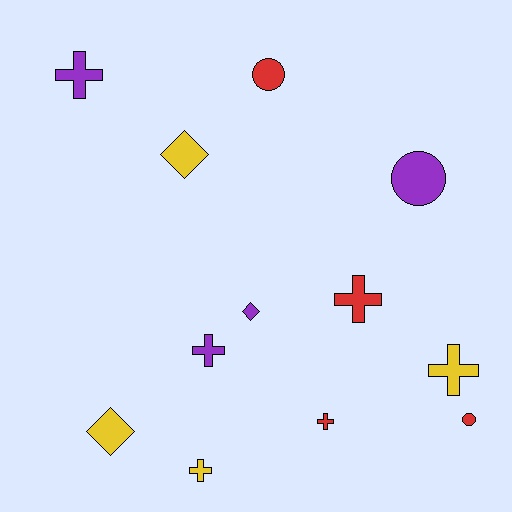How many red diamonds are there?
There are no red diamonds.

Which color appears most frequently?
Purple, with 4 objects.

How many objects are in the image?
There are 12 objects.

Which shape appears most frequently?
Cross, with 6 objects.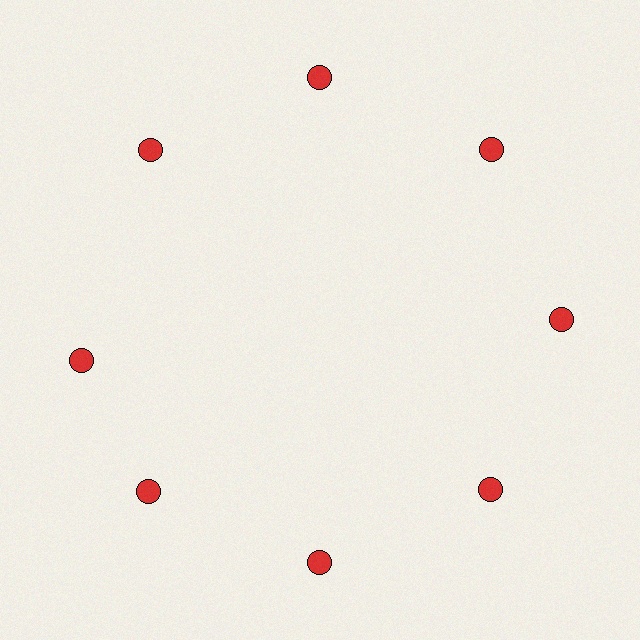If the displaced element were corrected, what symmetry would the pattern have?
It would have 8-fold rotational symmetry — the pattern would map onto itself every 45 degrees.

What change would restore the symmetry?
The symmetry would be restored by rotating it back into even spacing with its neighbors so that all 8 circles sit at equal angles and equal distance from the center.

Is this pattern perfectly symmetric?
No. The 8 red circles are arranged in a ring, but one element near the 9 o'clock position is rotated out of alignment along the ring, breaking the 8-fold rotational symmetry.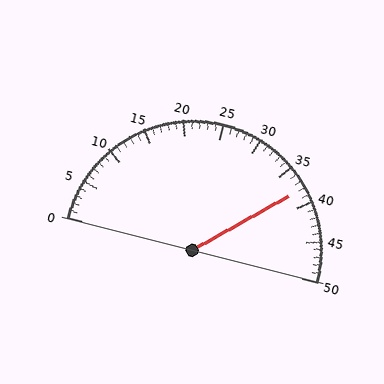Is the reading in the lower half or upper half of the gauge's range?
The reading is in the upper half of the range (0 to 50).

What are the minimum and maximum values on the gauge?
The gauge ranges from 0 to 50.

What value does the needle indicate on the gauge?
The needle indicates approximately 38.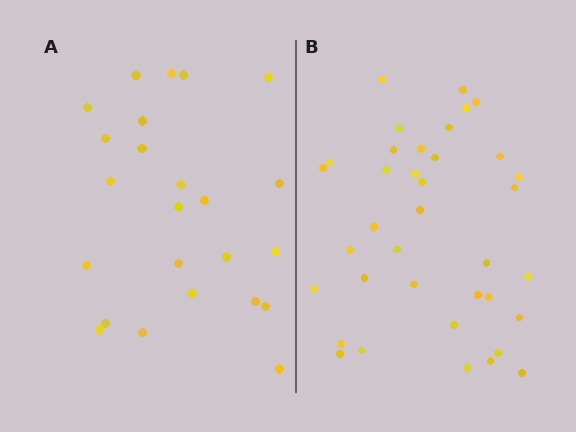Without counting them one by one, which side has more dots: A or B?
Region B (the right region) has more dots.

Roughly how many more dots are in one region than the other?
Region B has approximately 15 more dots than region A.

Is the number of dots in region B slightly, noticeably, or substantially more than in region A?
Region B has substantially more. The ratio is roughly 1.5 to 1.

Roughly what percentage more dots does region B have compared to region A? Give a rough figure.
About 55% more.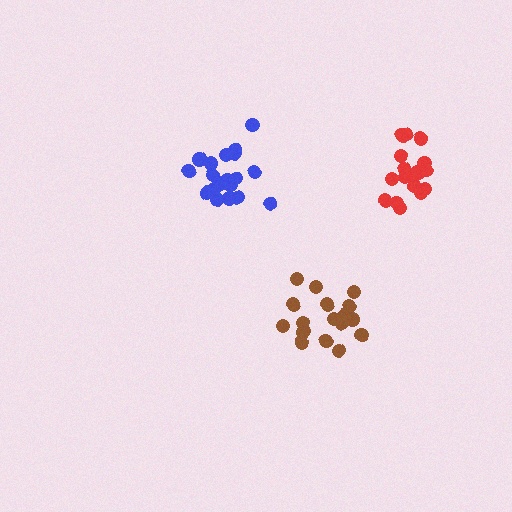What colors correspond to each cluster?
The clusters are colored: brown, red, blue.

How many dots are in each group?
Group 1: 19 dots, Group 2: 18 dots, Group 3: 20 dots (57 total).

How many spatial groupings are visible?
There are 3 spatial groupings.